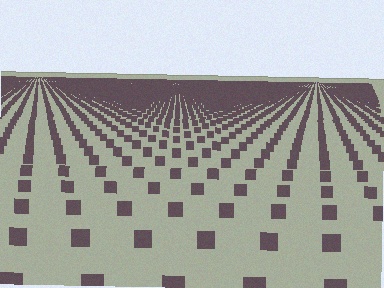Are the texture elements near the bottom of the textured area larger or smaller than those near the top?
Larger. Near the bottom, elements are closer to the viewer and appear at a bigger on-screen size.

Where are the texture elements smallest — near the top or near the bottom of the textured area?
Near the top.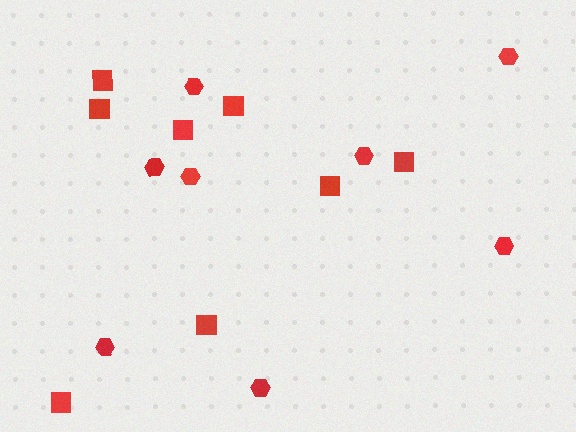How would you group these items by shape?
There are 2 groups: one group of hexagons (8) and one group of squares (8).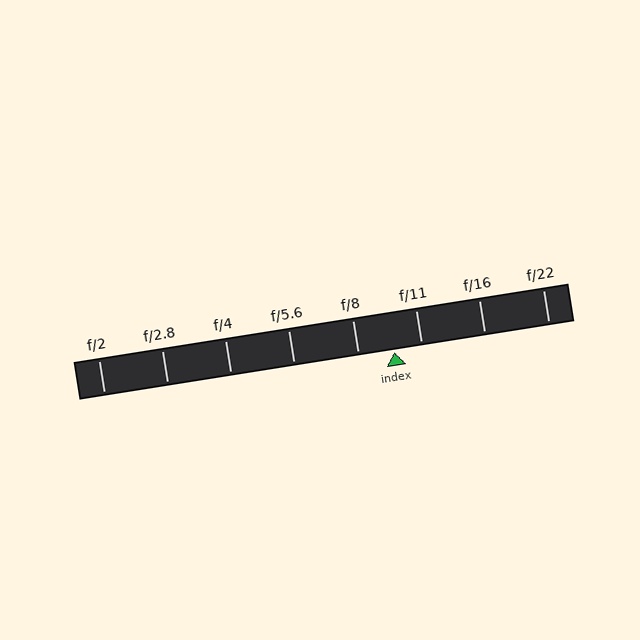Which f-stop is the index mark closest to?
The index mark is closest to f/11.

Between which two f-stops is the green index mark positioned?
The index mark is between f/8 and f/11.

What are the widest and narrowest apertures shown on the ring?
The widest aperture shown is f/2 and the narrowest is f/22.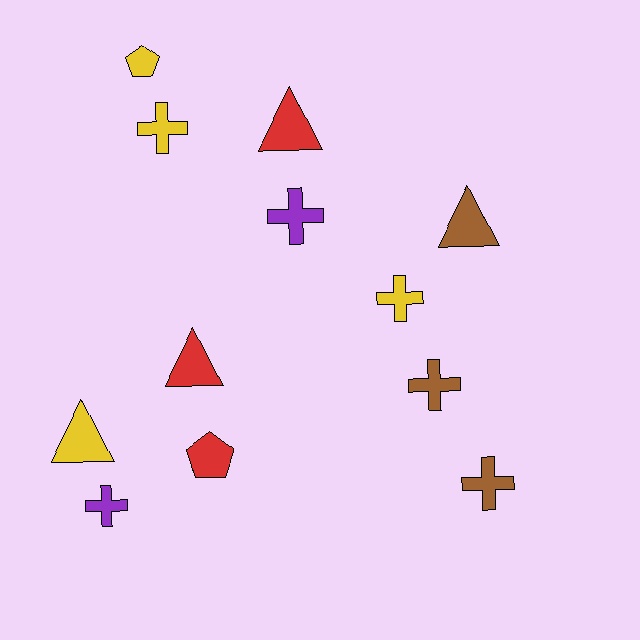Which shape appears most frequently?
Cross, with 6 objects.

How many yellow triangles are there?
There is 1 yellow triangle.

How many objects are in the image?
There are 12 objects.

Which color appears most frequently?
Yellow, with 4 objects.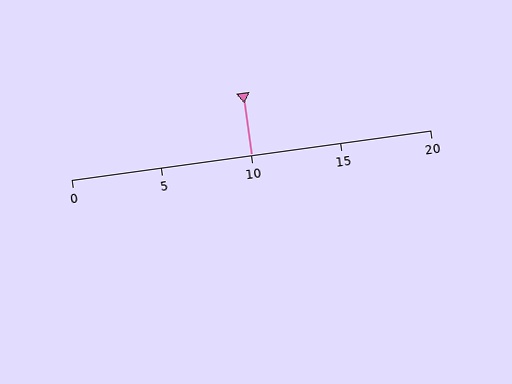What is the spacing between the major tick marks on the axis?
The major ticks are spaced 5 apart.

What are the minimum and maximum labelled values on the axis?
The axis runs from 0 to 20.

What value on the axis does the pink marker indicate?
The marker indicates approximately 10.